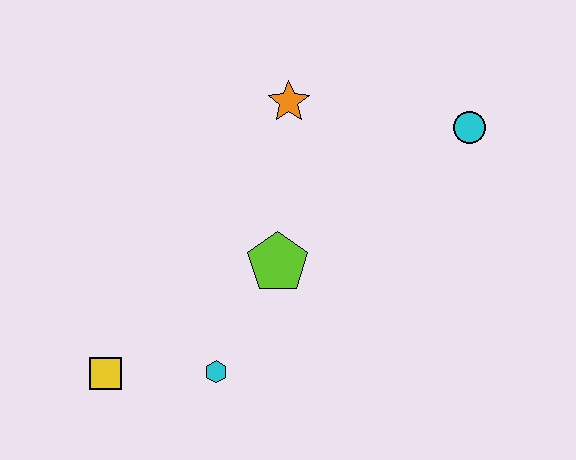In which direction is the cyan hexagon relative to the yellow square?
The cyan hexagon is to the right of the yellow square.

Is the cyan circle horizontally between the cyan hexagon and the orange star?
No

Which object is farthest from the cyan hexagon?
The cyan circle is farthest from the cyan hexagon.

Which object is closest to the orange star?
The lime pentagon is closest to the orange star.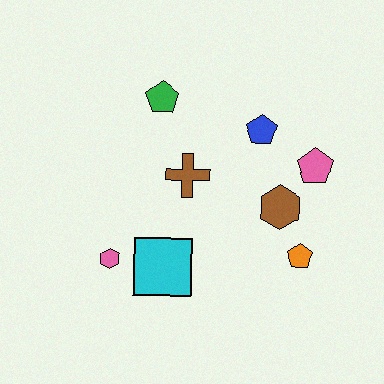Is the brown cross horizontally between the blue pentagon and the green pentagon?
Yes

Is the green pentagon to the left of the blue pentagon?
Yes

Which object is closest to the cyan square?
The pink hexagon is closest to the cyan square.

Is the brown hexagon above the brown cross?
No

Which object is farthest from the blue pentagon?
The pink hexagon is farthest from the blue pentagon.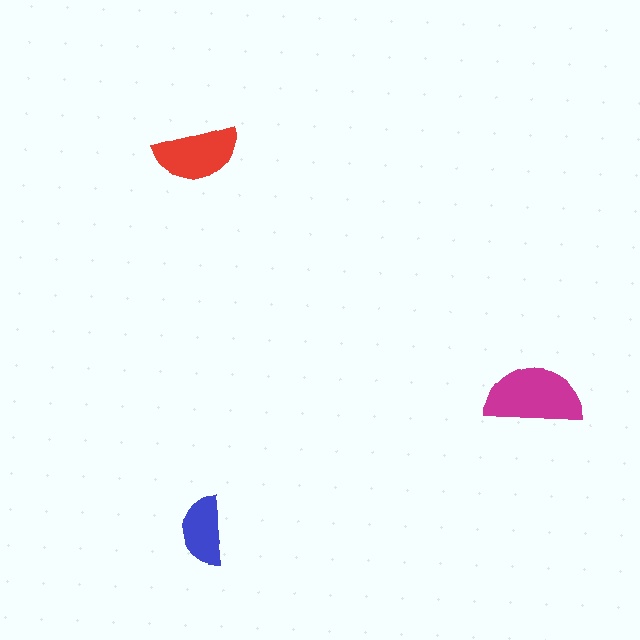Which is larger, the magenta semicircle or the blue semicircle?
The magenta one.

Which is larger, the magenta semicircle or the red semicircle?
The magenta one.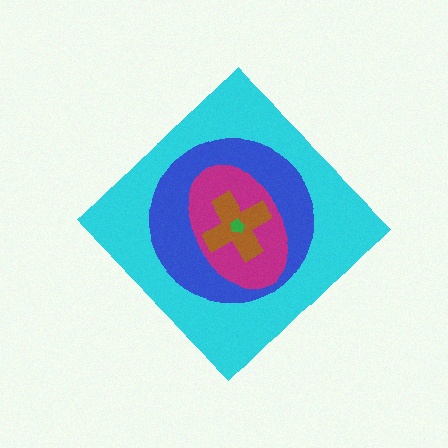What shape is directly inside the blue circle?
The magenta ellipse.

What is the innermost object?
The green pentagon.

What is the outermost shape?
The cyan diamond.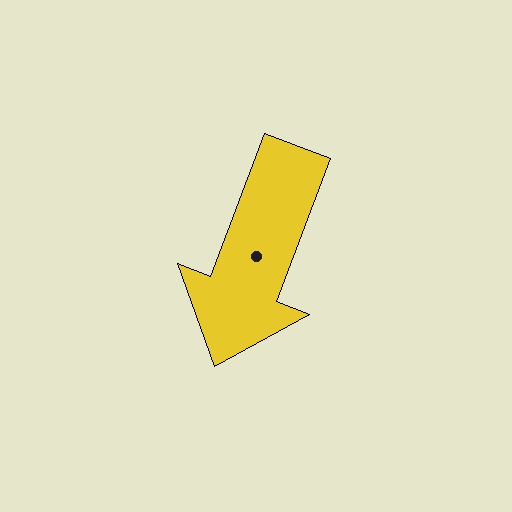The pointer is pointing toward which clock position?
Roughly 7 o'clock.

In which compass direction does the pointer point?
South.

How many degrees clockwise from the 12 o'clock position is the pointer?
Approximately 201 degrees.